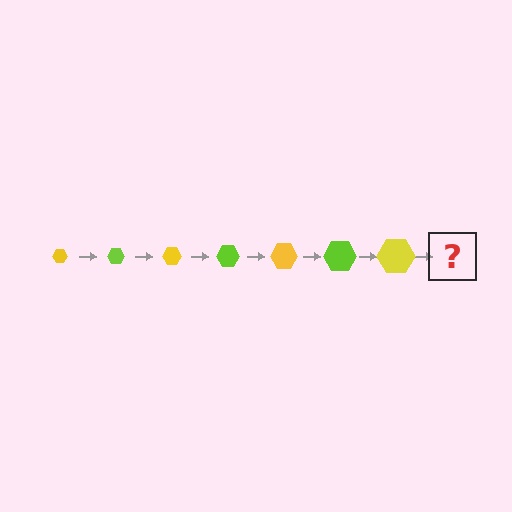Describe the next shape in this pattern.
It should be a lime hexagon, larger than the previous one.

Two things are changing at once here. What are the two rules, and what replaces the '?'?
The two rules are that the hexagon grows larger each step and the color cycles through yellow and lime. The '?' should be a lime hexagon, larger than the previous one.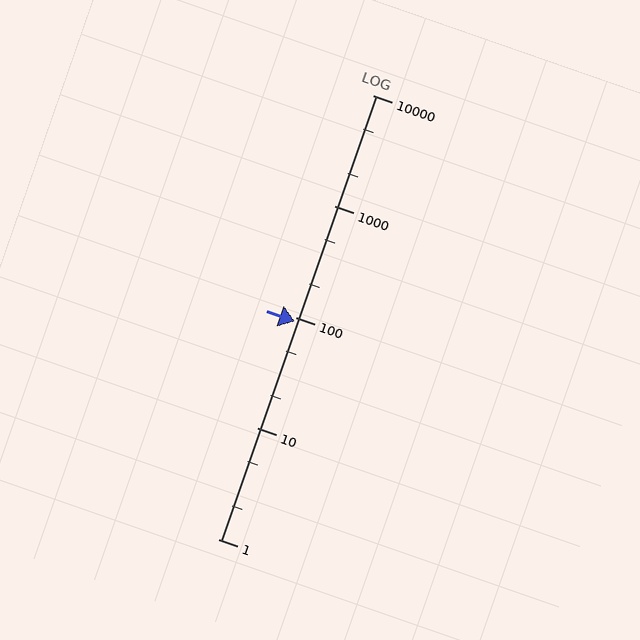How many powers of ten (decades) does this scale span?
The scale spans 4 decades, from 1 to 10000.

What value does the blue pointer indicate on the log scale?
The pointer indicates approximately 92.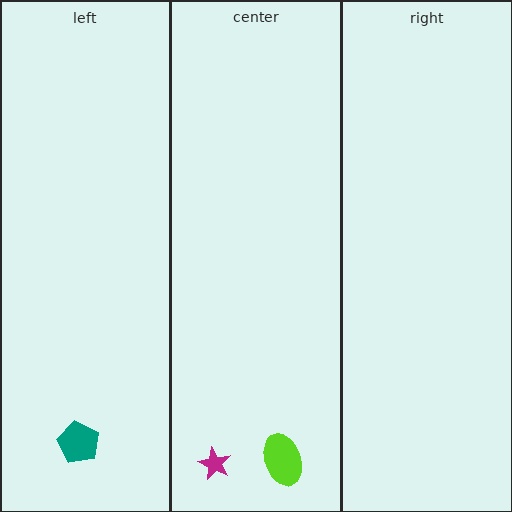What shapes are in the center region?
The lime ellipse, the magenta star.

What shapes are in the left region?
The teal pentagon.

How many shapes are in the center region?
2.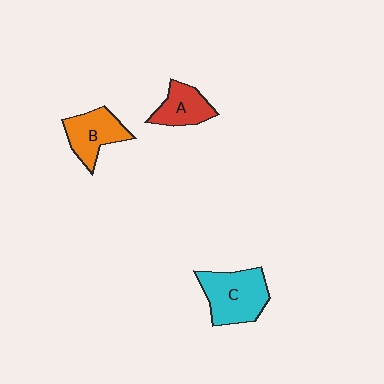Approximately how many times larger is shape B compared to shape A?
Approximately 1.2 times.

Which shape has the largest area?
Shape C (cyan).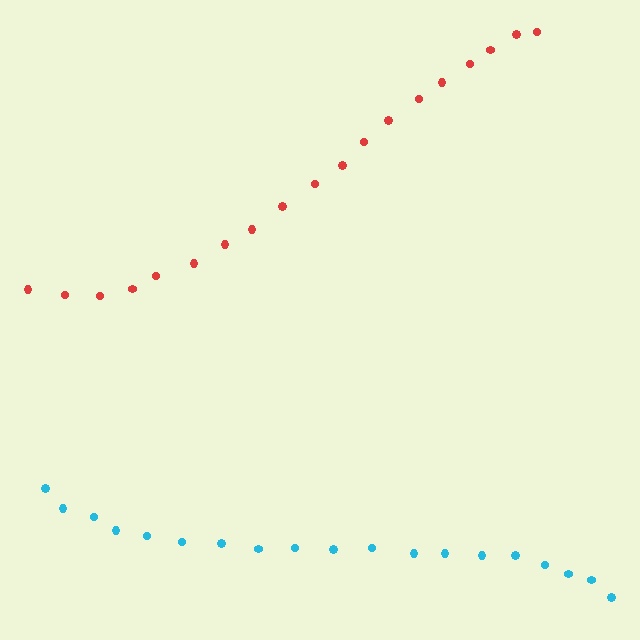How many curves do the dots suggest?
There are 2 distinct paths.